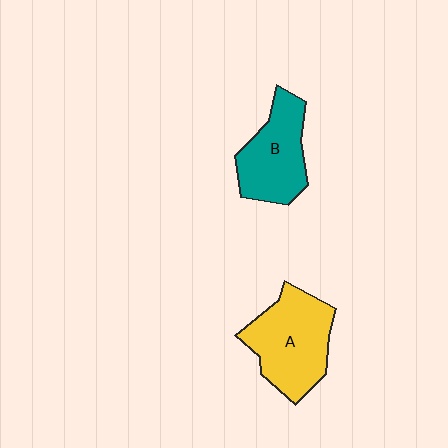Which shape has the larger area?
Shape A (yellow).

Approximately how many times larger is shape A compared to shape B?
Approximately 1.2 times.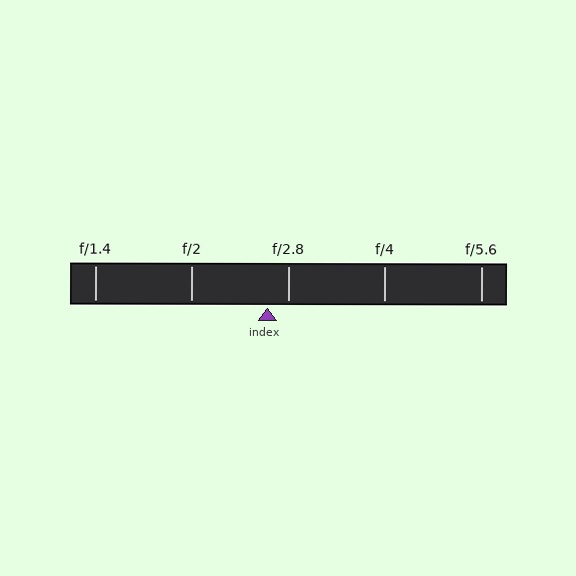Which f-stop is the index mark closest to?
The index mark is closest to f/2.8.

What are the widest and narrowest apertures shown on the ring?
The widest aperture shown is f/1.4 and the narrowest is f/5.6.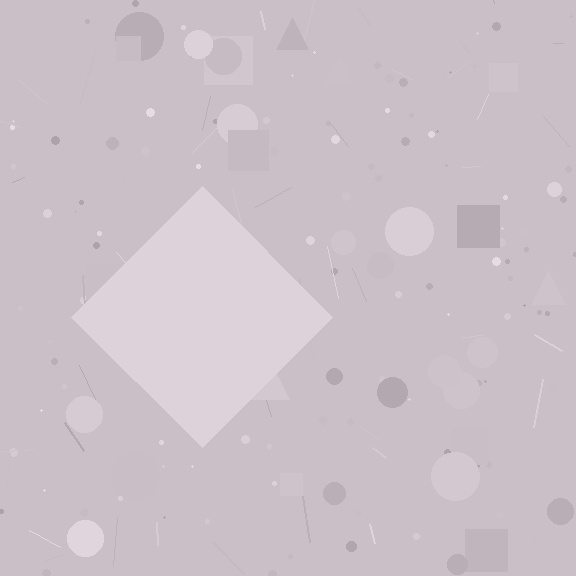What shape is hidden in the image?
A diamond is hidden in the image.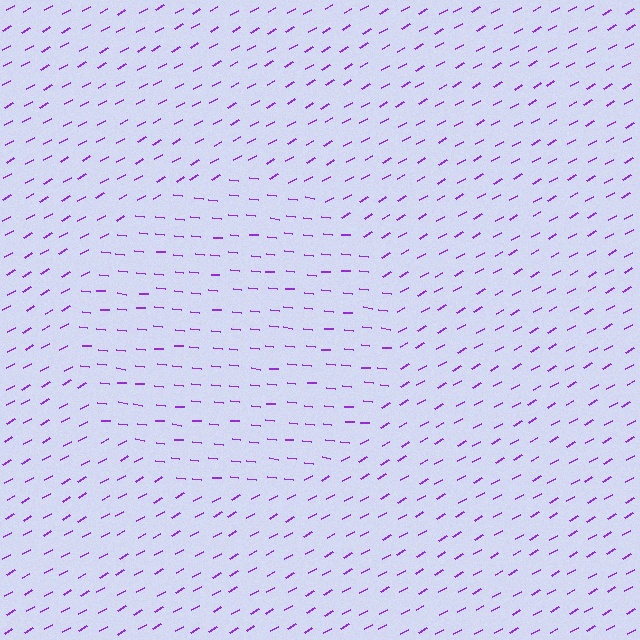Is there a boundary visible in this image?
Yes, there is a texture boundary formed by a change in line orientation.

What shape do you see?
I see a circle.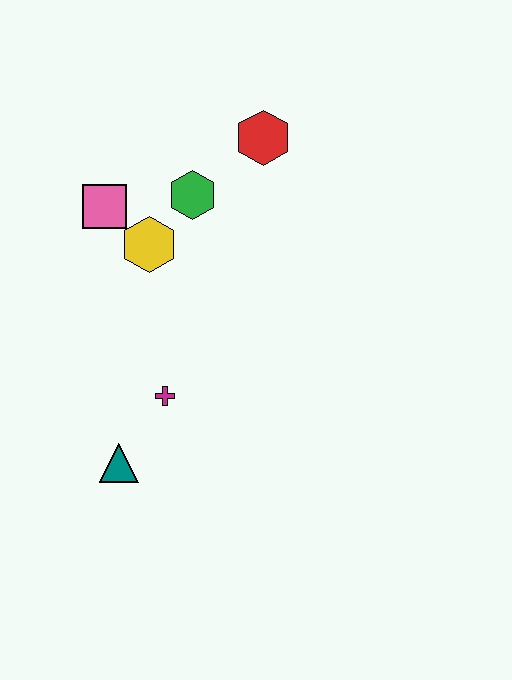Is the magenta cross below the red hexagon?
Yes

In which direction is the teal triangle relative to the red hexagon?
The teal triangle is below the red hexagon.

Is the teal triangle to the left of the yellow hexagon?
Yes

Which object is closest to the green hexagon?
The yellow hexagon is closest to the green hexagon.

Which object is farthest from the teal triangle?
The red hexagon is farthest from the teal triangle.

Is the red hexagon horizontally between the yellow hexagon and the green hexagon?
No